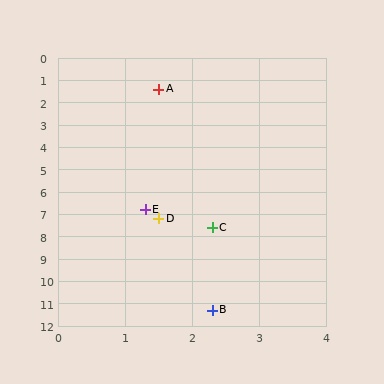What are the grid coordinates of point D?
Point D is at approximately (1.5, 7.2).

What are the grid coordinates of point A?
Point A is at approximately (1.5, 1.4).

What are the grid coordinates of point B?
Point B is at approximately (2.3, 11.3).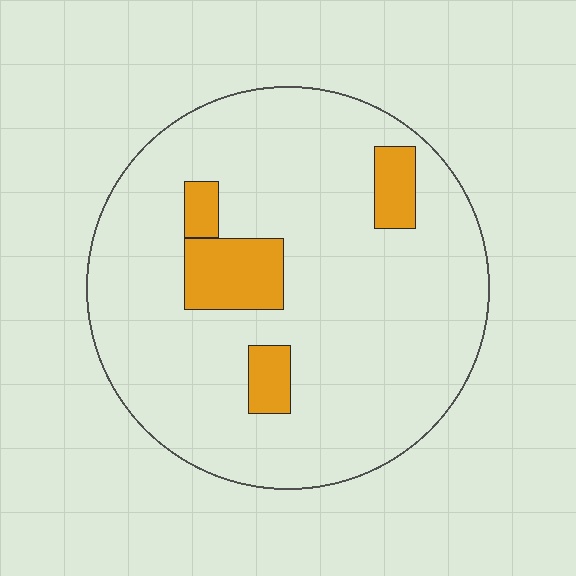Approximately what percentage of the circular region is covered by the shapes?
Approximately 10%.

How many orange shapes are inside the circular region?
4.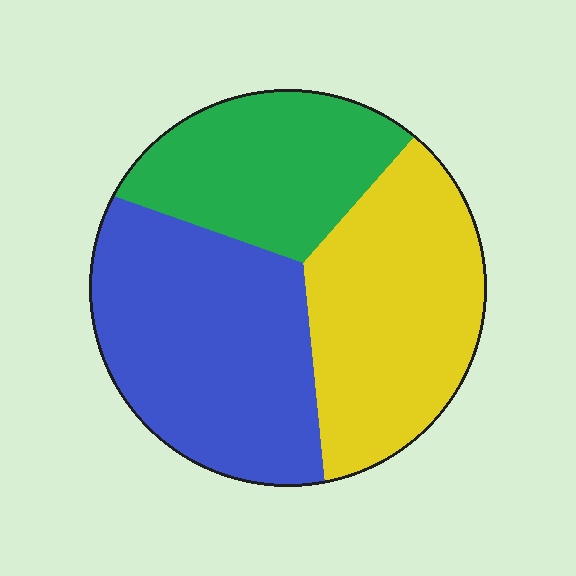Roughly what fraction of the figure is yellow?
Yellow covers 35% of the figure.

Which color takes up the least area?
Green, at roughly 25%.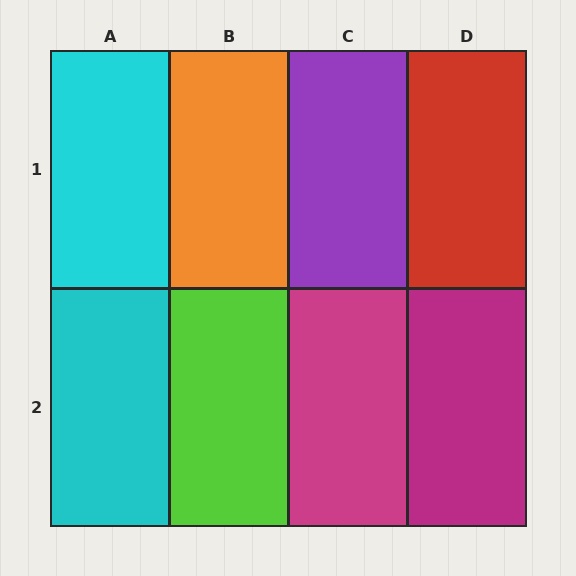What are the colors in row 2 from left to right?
Cyan, lime, magenta, magenta.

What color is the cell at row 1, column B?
Orange.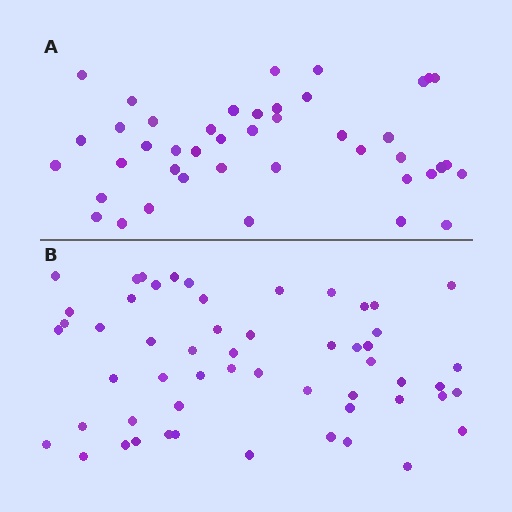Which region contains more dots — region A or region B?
Region B (the bottom region) has more dots.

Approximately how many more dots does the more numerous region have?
Region B has roughly 12 or so more dots than region A.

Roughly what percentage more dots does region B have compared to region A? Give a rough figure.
About 30% more.